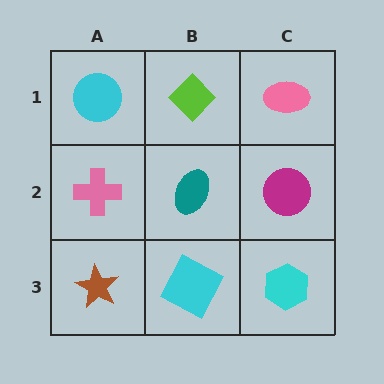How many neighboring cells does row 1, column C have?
2.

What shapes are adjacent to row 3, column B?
A teal ellipse (row 2, column B), a brown star (row 3, column A), a cyan hexagon (row 3, column C).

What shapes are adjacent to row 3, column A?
A pink cross (row 2, column A), a cyan square (row 3, column B).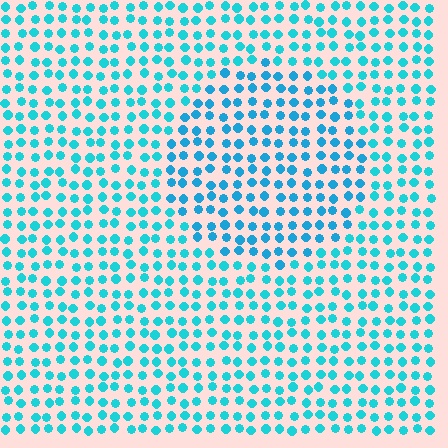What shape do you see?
I see a circle.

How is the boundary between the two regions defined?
The boundary is defined purely by a slight shift in hue (about 15 degrees). Spacing, size, and orientation are identical on both sides.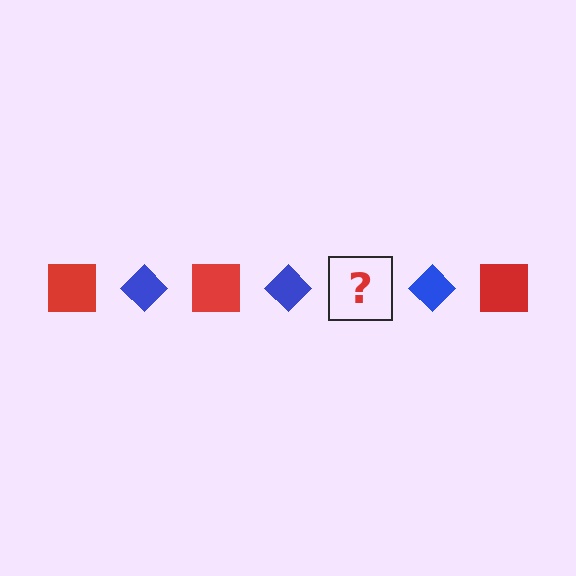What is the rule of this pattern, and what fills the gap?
The rule is that the pattern alternates between red square and blue diamond. The gap should be filled with a red square.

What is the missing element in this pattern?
The missing element is a red square.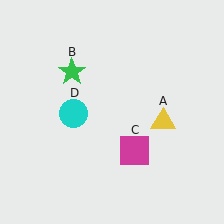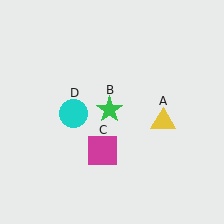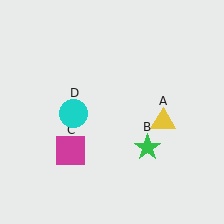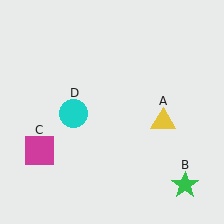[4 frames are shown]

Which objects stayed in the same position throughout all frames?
Yellow triangle (object A) and cyan circle (object D) remained stationary.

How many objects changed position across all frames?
2 objects changed position: green star (object B), magenta square (object C).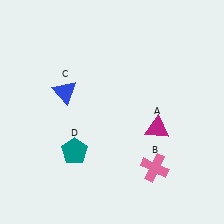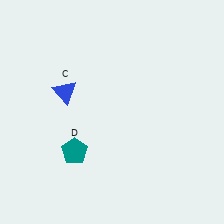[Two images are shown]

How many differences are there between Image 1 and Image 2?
There are 2 differences between the two images.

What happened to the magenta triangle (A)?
The magenta triangle (A) was removed in Image 2. It was in the bottom-right area of Image 1.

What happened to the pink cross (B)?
The pink cross (B) was removed in Image 2. It was in the bottom-right area of Image 1.